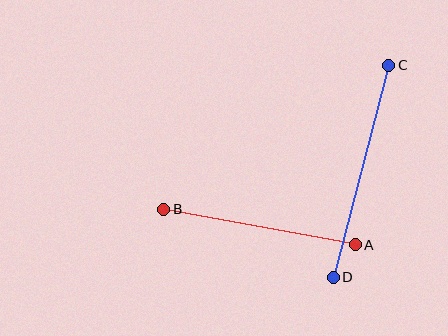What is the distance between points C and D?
The distance is approximately 219 pixels.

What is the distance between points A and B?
The distance is approximately 195 pixels.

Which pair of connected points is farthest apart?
Points C and D are farthest apart.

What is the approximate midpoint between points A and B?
The midpoint is at approximately (260, 227) pixels.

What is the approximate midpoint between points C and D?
The midpoint is at approximately (361, 171) pixels.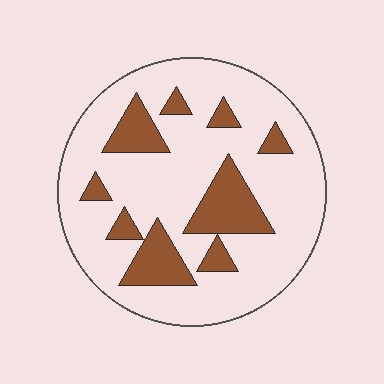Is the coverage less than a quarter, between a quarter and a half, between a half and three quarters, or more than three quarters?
Less than a quarter.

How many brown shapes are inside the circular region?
9.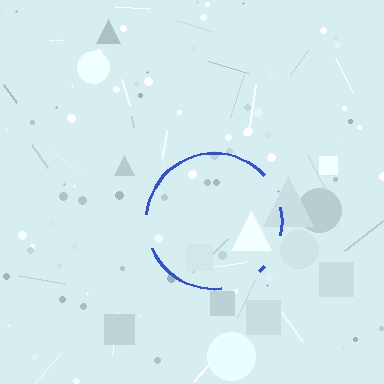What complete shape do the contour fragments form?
The contour fragments form a circle.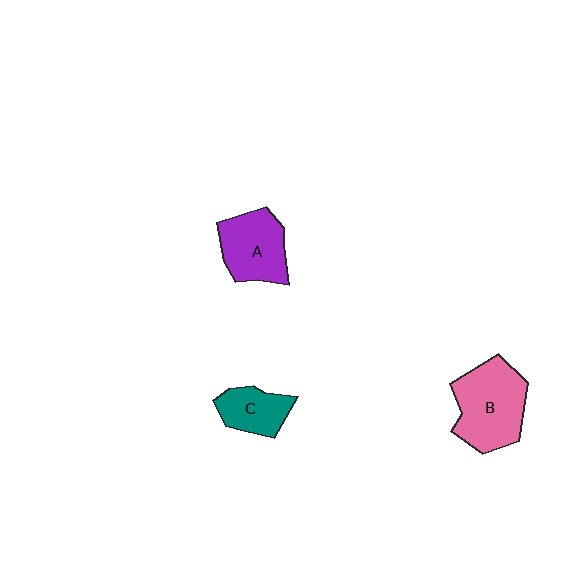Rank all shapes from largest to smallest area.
From largest to smallest: B (pink), A (purple), C (teal).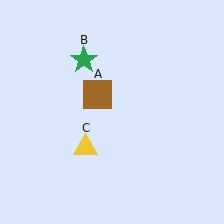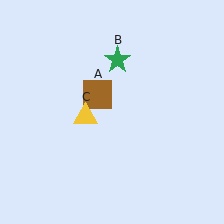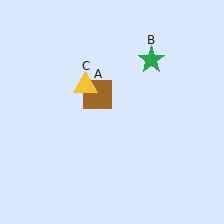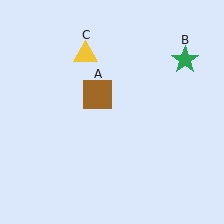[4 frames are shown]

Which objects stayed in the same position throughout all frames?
Brown square (object A) remained stationary.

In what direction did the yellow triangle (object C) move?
The yellow triangle (object C) moved up.